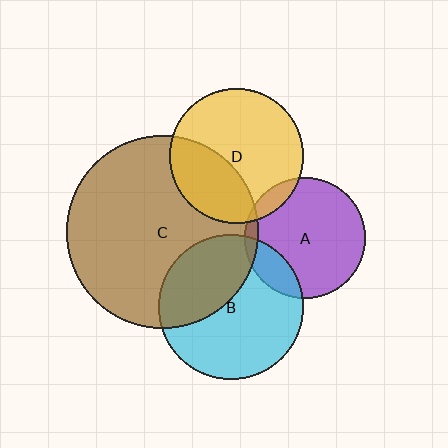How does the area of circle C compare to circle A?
Approximately 2.5 times.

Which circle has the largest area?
Circle C (brown).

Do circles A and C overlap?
Yes.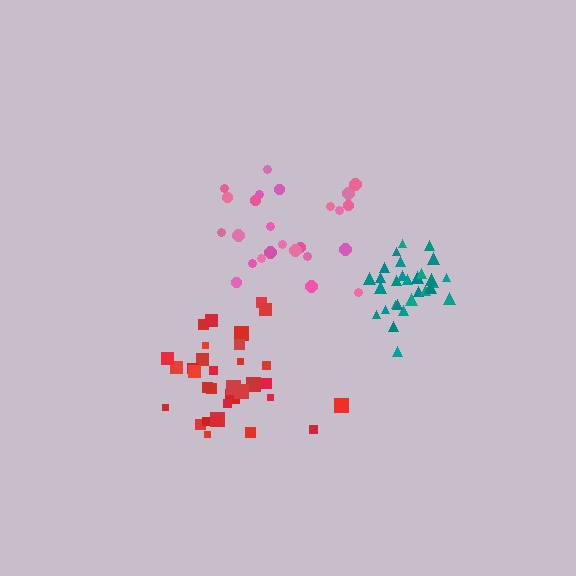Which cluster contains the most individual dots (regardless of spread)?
Red (33).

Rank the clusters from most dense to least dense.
teal, red, pink.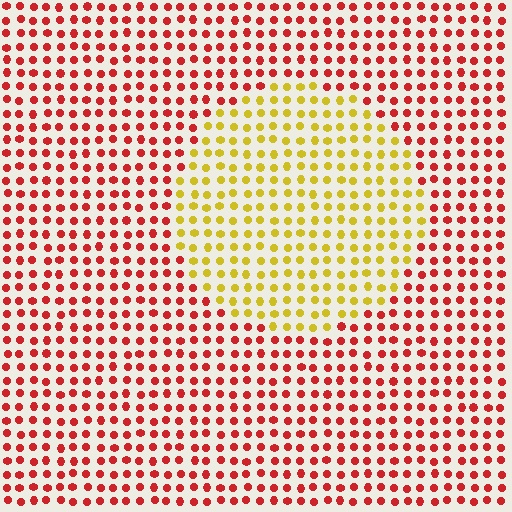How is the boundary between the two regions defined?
The boundary is defined purely by a slight shift in hue (about 58 degrees). Spacing, size, and orientation are identical on both sides.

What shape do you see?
I see a circle.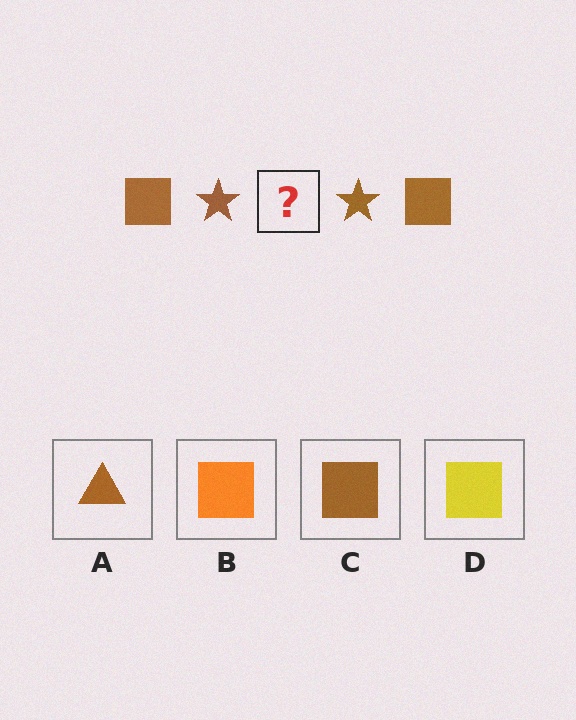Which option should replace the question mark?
Option C.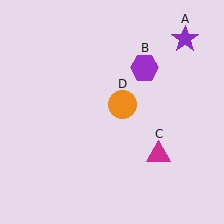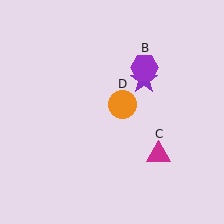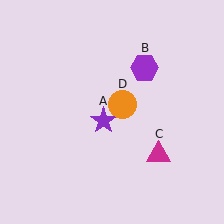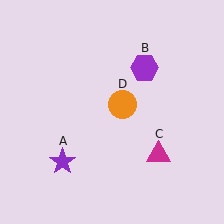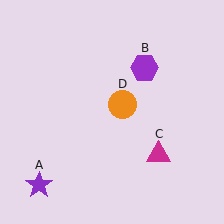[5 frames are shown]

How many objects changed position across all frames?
1 object changed position: purple star (object A).